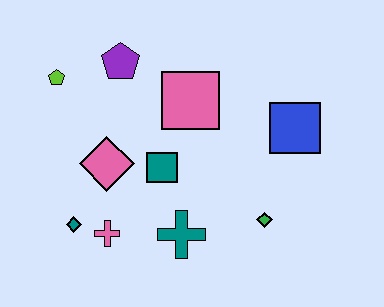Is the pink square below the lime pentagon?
Yes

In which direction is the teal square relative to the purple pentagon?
The teal square is below the purple pentagon.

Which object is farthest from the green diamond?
The lime pentagon is farthest from the green diamond.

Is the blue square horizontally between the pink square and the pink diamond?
No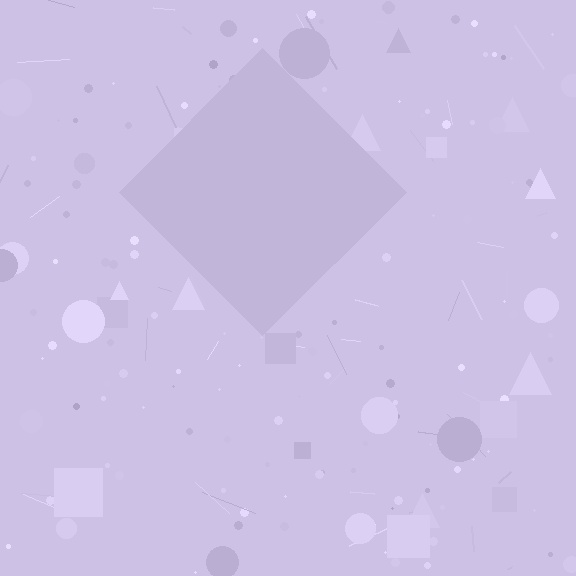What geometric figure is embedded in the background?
A diamond is embedded in the background.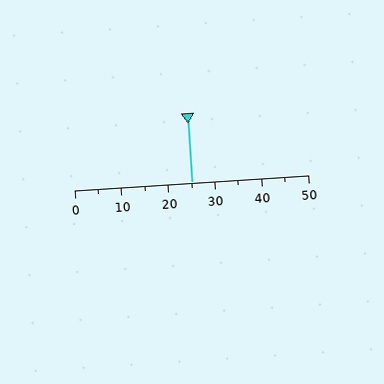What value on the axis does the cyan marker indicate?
The marker indicates approximately 25.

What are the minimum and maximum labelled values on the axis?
The axis runs from 0 to 50.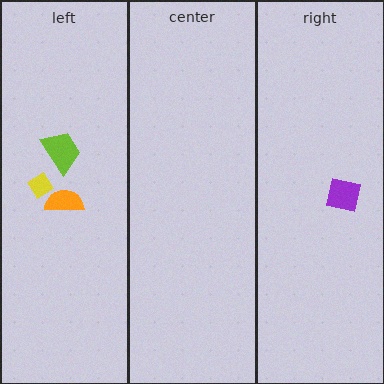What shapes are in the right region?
The purple square.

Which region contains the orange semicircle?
The left region.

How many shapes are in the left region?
3.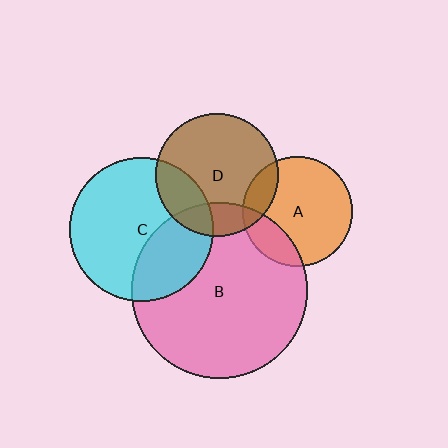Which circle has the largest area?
Circle B (pink).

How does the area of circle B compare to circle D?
Approximately 2.0 times.